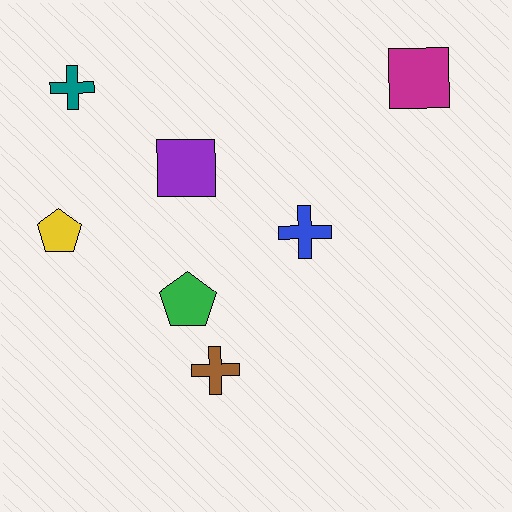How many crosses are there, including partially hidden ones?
There are 3 crosses.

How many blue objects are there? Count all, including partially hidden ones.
There is 1 blue object.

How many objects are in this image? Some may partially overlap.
There are 7 objects.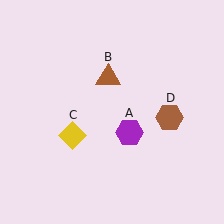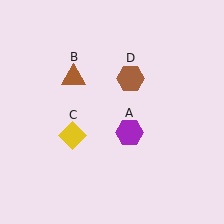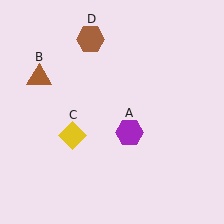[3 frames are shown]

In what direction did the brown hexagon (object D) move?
The brown hexagon (object D) moved up and to the left.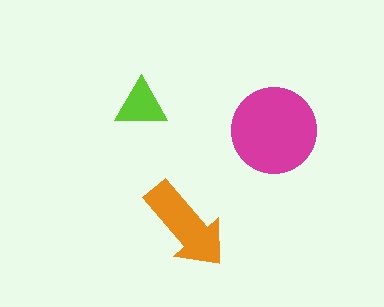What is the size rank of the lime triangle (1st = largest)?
3rd.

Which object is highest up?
The lime triangle is topmost.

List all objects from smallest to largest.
The lime triangle, the orange arrow, the magenta circle.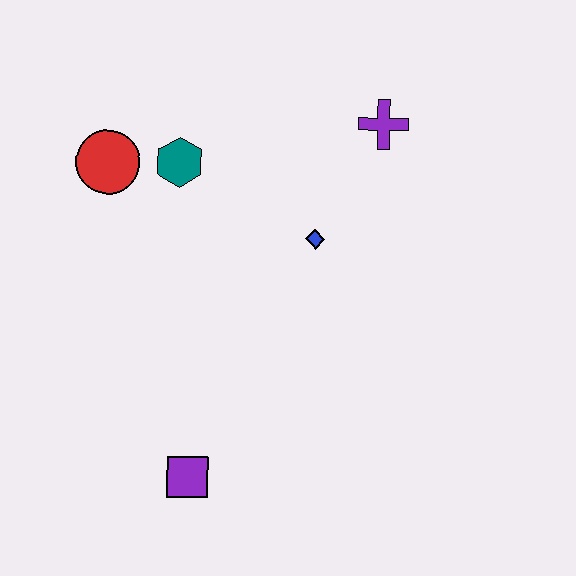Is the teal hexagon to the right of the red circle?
Yes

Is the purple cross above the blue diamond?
Yes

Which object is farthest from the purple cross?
The purple square is farthest from the purple cross.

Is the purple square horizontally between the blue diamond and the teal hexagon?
Yes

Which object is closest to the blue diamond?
The purple cross is closest to the blue diamond.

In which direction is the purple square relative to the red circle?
The purple square is below the red circle.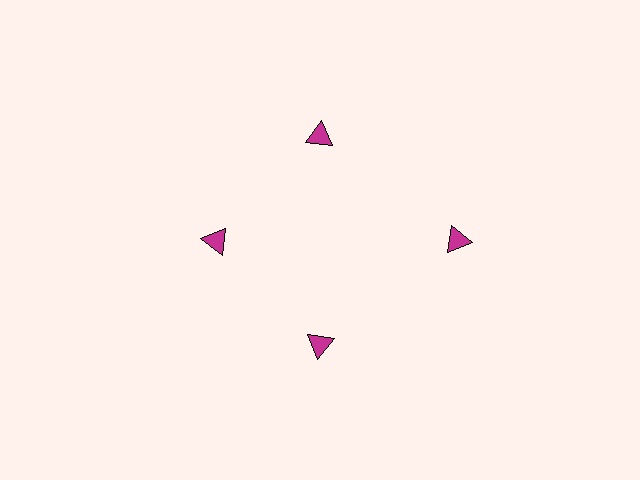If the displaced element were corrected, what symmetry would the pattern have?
It would have 4-fold rotational symmetry — the pattern would map onto itself every 90 degrees.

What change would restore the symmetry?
The symmetry would be restored by moving it inward, back onto the ring so that all 4 triangles sit at equal angles and equal distance from the center.